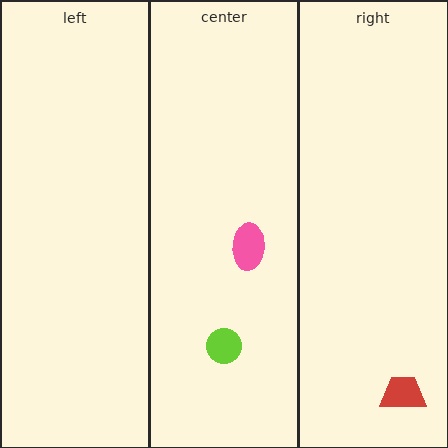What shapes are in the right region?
The red trapezoid.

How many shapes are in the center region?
2.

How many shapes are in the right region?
1.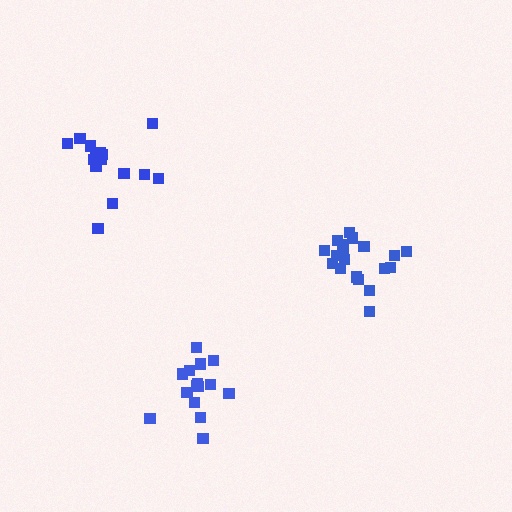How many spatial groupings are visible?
There are 3 spatial groupings.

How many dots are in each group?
Group 1: 15 dots, Group 2: 20 dots, Group 3: 15 dots (50 total).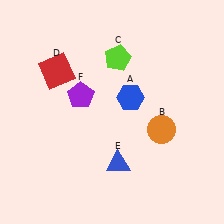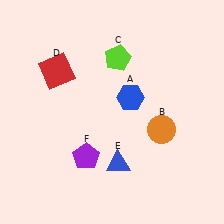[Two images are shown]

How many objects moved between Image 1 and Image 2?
1 object moved between the two images.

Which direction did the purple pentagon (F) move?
The purple pentagon (F) moved down.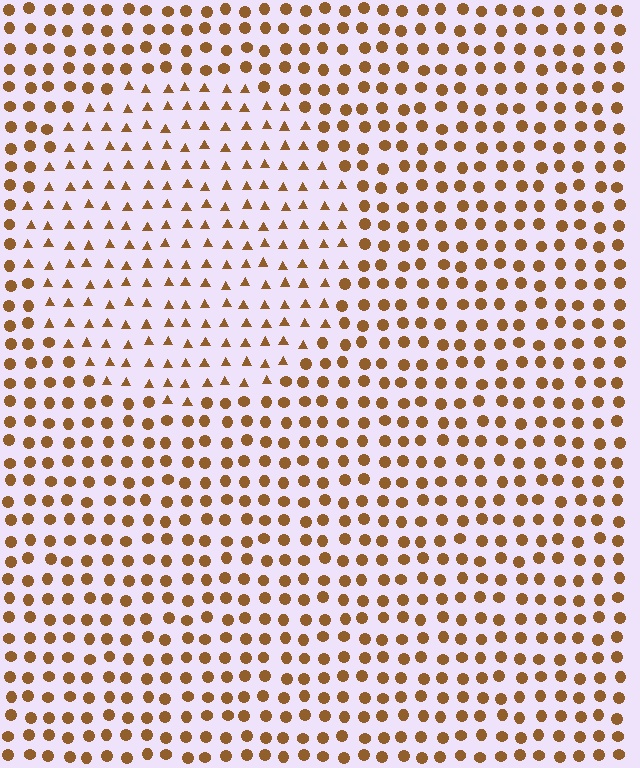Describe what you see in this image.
The image is filled with small brown elements arranged in a uniform grid. A circle-shaped region contains triangles, while the surrounding area contains circles. The boundary is defined purely by the change in element shape.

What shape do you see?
I see a circle.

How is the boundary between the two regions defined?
The boundary is defined by a change in element shape: triangles inside vs. circles outside. All elements share the same color and spacing.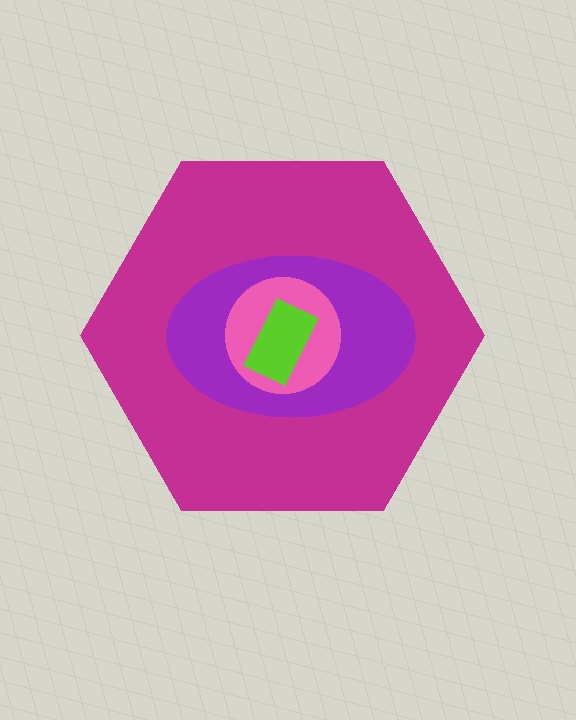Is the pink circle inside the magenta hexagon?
Yes.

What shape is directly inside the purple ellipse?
The pink circle.